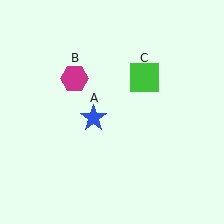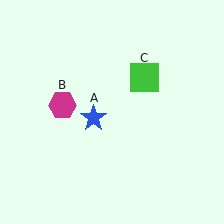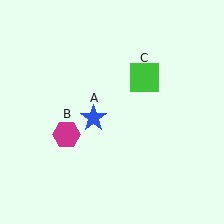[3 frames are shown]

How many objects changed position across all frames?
1 object changed position: magenta hexagon (object B).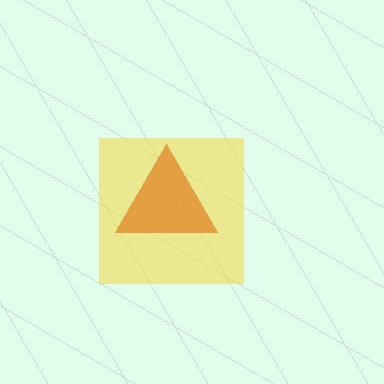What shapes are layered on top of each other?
The layered shapes are: a yellow square, an orange triangle.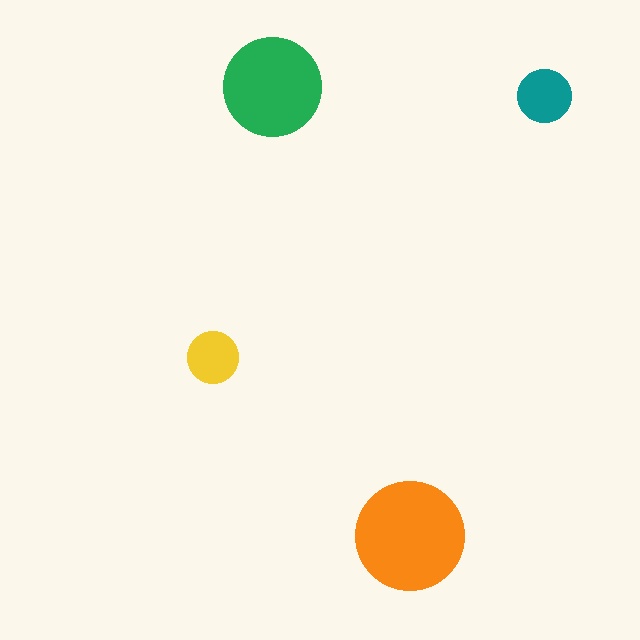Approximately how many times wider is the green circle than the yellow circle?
About 2 times wider.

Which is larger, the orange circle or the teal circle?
The orange one.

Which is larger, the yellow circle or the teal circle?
The teal one.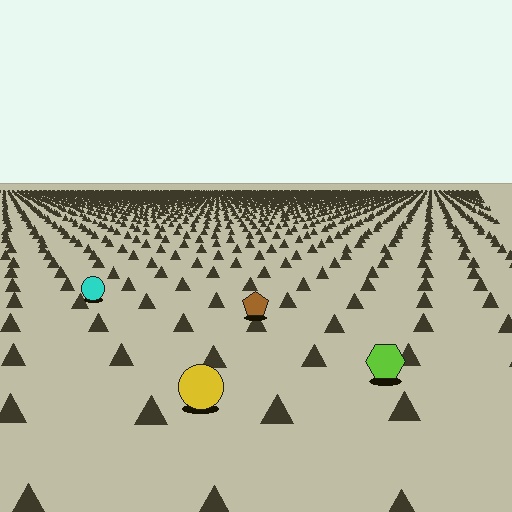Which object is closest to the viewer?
The yellow circle is closest. The texture marks near it are larger and more spread out.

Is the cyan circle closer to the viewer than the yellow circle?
No. The yellow circle is closer — you can tell from the texture gradient: the ground texture is coarser near it.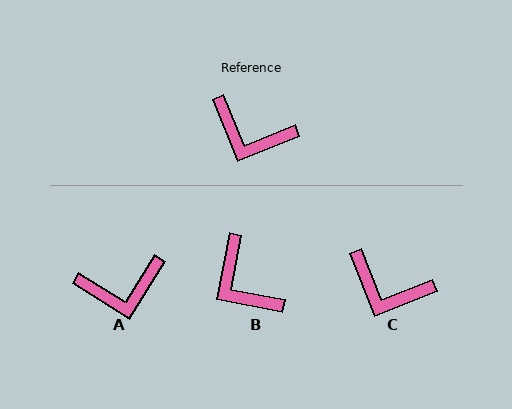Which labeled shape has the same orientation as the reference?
C.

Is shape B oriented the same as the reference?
No, it is off by about 33 degrees.